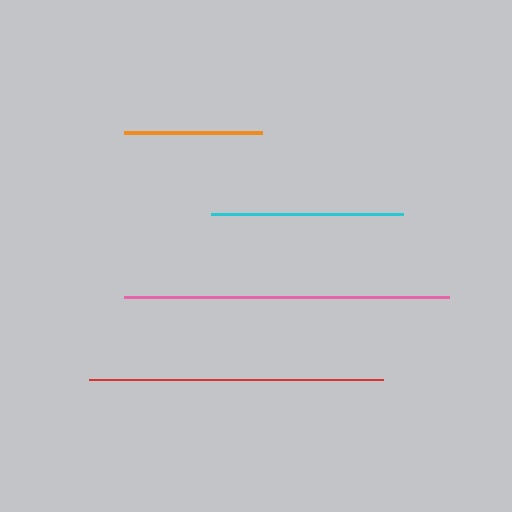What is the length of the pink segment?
The pink segment is approximately 325 pixels long.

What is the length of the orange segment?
The orange segment is approximately 138 pixels long.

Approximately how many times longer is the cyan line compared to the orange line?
The cyan line is approximately 1.4 times the length of the orange line.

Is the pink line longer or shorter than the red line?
The pink line is longer than the red line.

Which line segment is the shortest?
The orange line is the shortest at approximately 138 pixels.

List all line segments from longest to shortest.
From longest to shortest: pink, red, cyan, orange.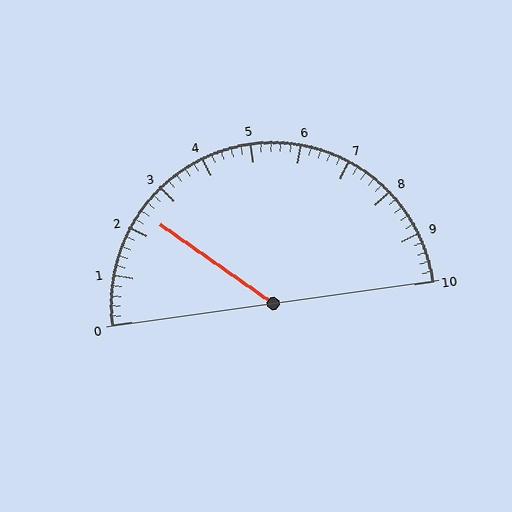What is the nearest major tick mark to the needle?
The nearest major tick mark is 2.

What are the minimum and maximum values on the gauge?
The gauge ranges from 0 to 10.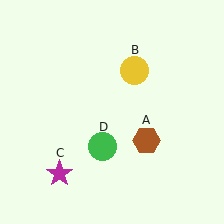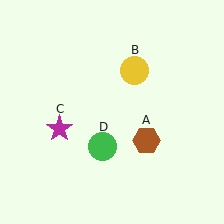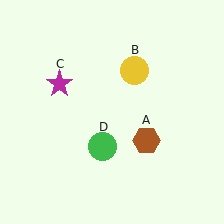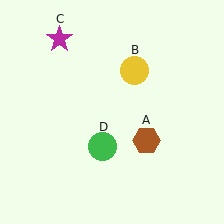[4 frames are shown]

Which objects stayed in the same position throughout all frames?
Brown hexagon (object A) and yellow circle (object B) and green circle (object D) remained stationary.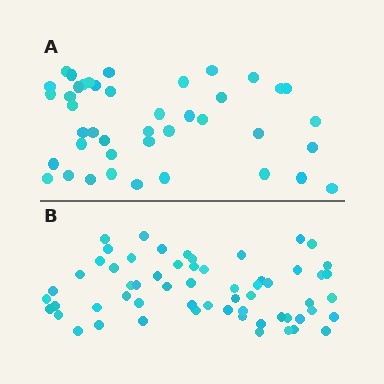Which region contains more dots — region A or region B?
Region B (the bottom region) has more dots.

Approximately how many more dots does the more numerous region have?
Region B has approximately 20 more dots than region A.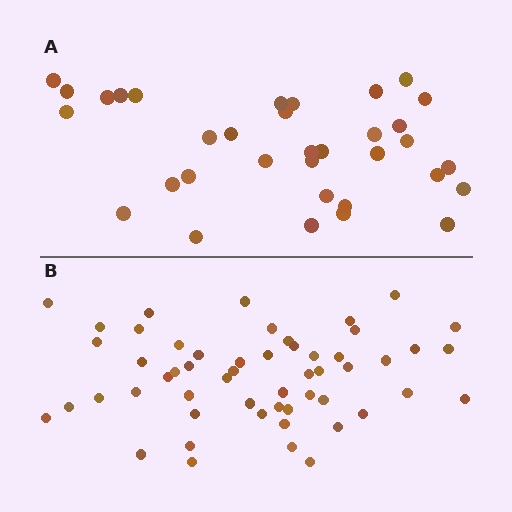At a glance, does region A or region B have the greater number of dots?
Region B (the bottom region) has more dots.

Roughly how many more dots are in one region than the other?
Region B has approximately 20 more dots than region A.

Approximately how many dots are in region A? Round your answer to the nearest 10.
About 30 dots. (The exact count is 34, which rounds to 30.)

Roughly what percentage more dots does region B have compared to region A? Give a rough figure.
About 60% more.